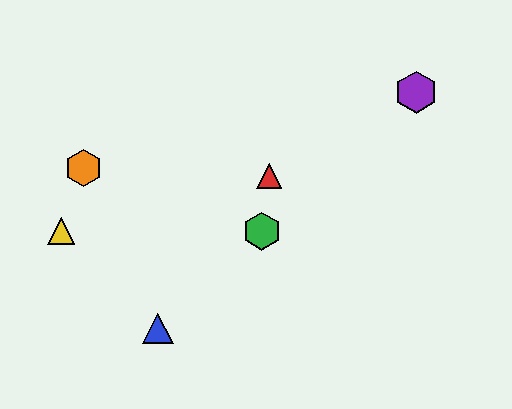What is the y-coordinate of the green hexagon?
The green hexagon is at y≈231.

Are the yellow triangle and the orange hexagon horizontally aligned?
No, the yellow triangle is at y≈231 and the orange hexagon is at y≈168.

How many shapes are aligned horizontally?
2 shapes (the green hexagon, the yellow triangle) are aligned horizontally.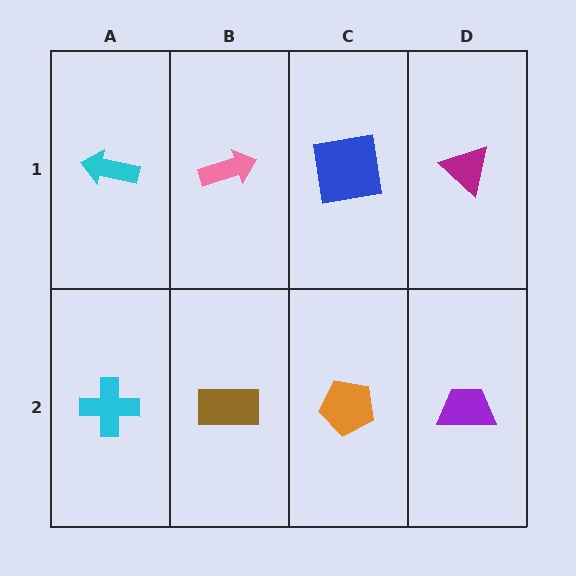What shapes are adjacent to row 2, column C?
A blue square (row 1, column C), a brown rectangle (row 2, column B), a purple trapezoid (row 2, column D).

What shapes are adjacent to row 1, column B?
A brown rectangle (row 2, column B), a cyan arrow (row 1, column A), a blue square (row 1, column C).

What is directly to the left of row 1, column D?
A blue square.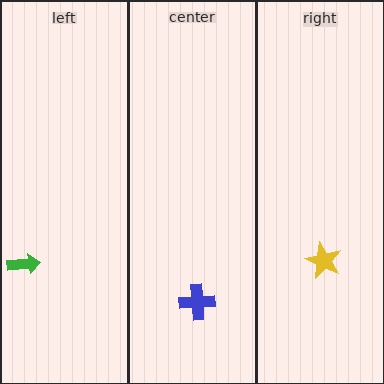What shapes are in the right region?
The yellow star.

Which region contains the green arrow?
The left region.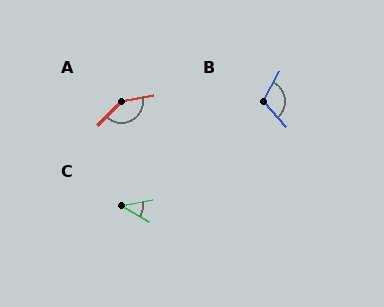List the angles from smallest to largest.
C (42°), B (109°), A (145°).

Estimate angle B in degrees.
Approximately 109 degrees.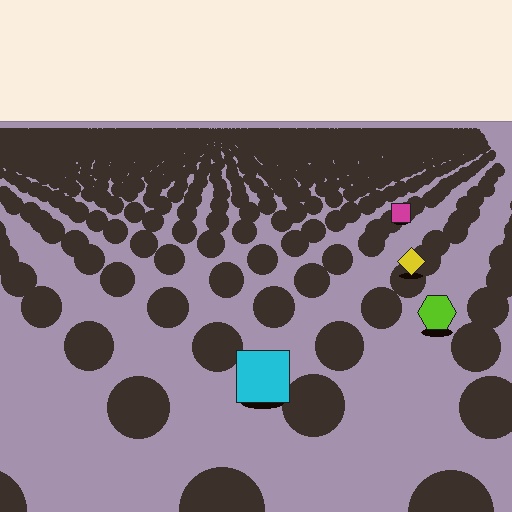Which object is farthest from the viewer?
The magenta square is farthest from the viewer. It appears smaller and the ground texture around it is denser.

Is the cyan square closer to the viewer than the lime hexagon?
Yes. The cyan square is closer — you can tell from the texture gradient: the ground texture is coarser near it.